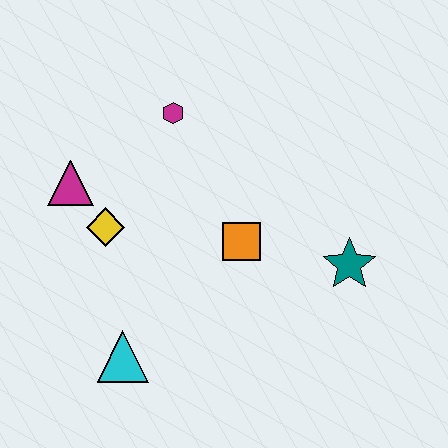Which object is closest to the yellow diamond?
The magenta triangle is closest to the yellow diamond.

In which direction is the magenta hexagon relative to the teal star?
The magenta hexagon is to the left of the teal star.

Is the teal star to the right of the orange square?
Yes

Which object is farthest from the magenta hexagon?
The cyan triangle is farthest from the magenta hexagon.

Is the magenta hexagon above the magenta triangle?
Yes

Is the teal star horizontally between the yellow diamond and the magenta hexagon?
No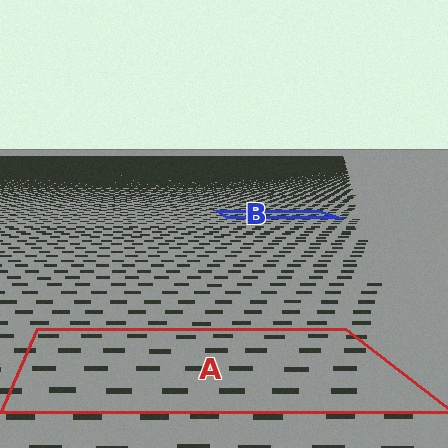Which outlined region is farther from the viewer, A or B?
Region B is farther from the viewer — the texture elements inside it appear smaller and more densely packed.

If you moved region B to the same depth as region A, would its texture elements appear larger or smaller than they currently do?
They would appear larger. At a closer depth, the same texture elements are projected at a bigger on-screen size.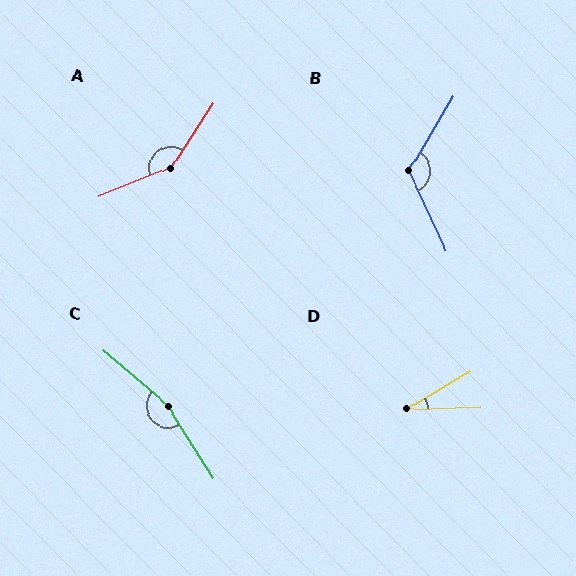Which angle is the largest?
C, at approximately 163 degrees.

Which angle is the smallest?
D, at approximately 29 degrees.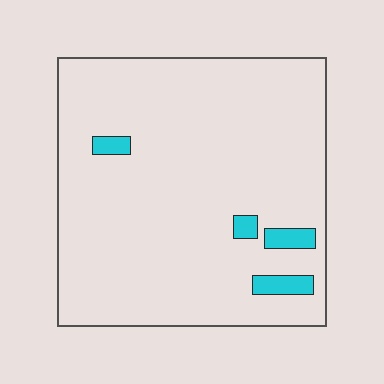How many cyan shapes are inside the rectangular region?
4.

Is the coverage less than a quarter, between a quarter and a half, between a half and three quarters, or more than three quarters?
Less than a quarter.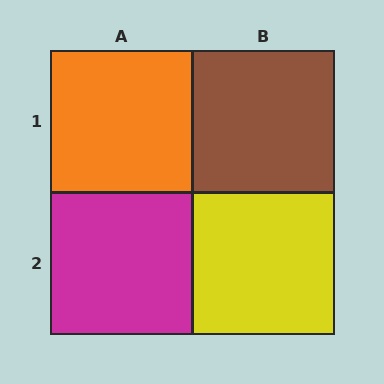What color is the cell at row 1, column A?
Orange.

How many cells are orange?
1 cell is orange.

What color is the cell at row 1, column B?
Brown.